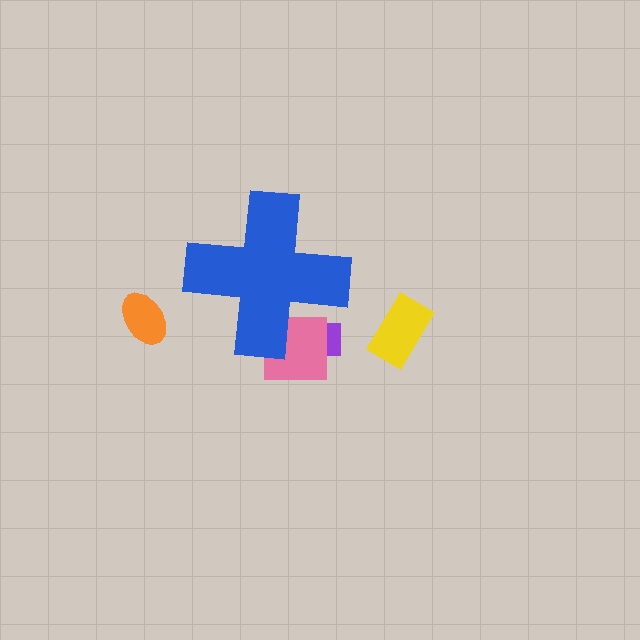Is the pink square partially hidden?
Yes, the pink square is partially hidden behind the blue cross.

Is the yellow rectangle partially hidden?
No, the yellow rectangle is fully visible.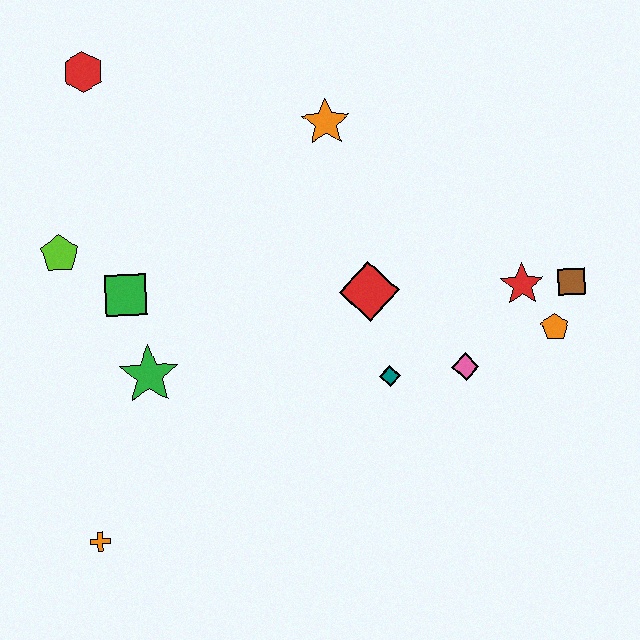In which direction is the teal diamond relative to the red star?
The teal diamond is to the left of the red star.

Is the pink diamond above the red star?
No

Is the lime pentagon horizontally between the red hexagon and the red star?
No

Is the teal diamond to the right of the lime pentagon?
Yes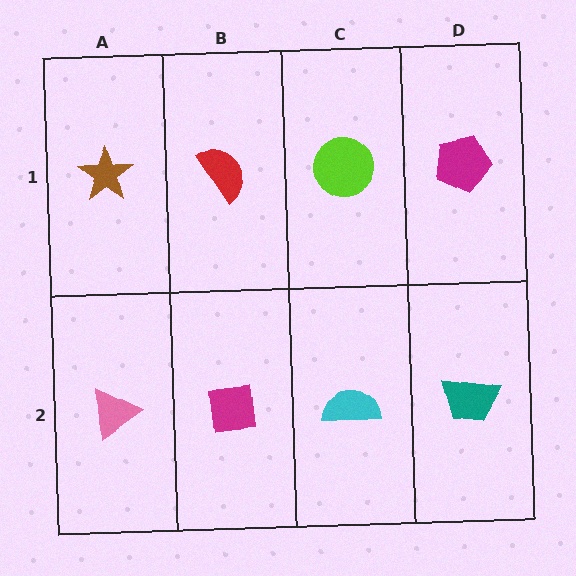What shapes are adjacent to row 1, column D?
A teal trapezoid (row 2, column D), a lime circle (row 1, column C).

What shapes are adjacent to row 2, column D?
A magenta pentagon (row 1, column D), a cyan semicircle (row 2, column C).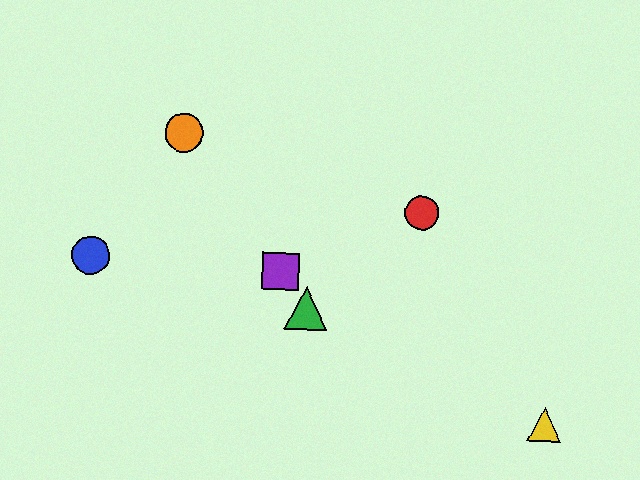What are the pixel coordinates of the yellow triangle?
The yellow triangle is at (544, 425).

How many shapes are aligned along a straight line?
3 shapes (the green triangle, the purple square, the orange circle) are aligned along a straight line.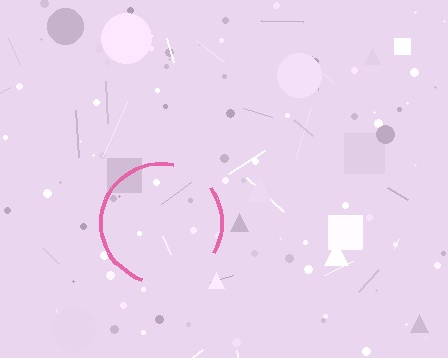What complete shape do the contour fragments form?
The contour fragments form a circle.